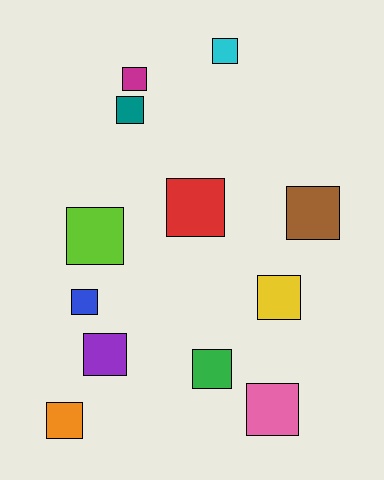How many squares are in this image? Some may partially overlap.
There are 12 squares.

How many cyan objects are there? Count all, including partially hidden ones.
There is 1 cyan object.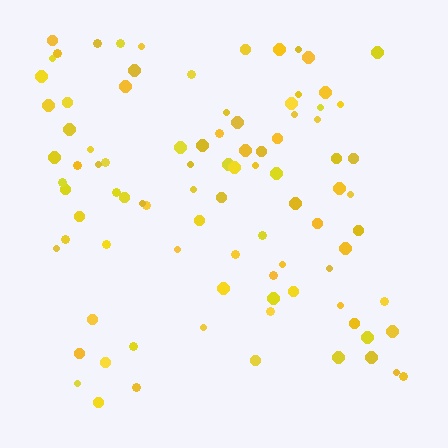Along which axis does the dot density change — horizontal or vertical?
Vertical.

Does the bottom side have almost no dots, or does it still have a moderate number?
Still a moderate number, just noticeably fewer than the top.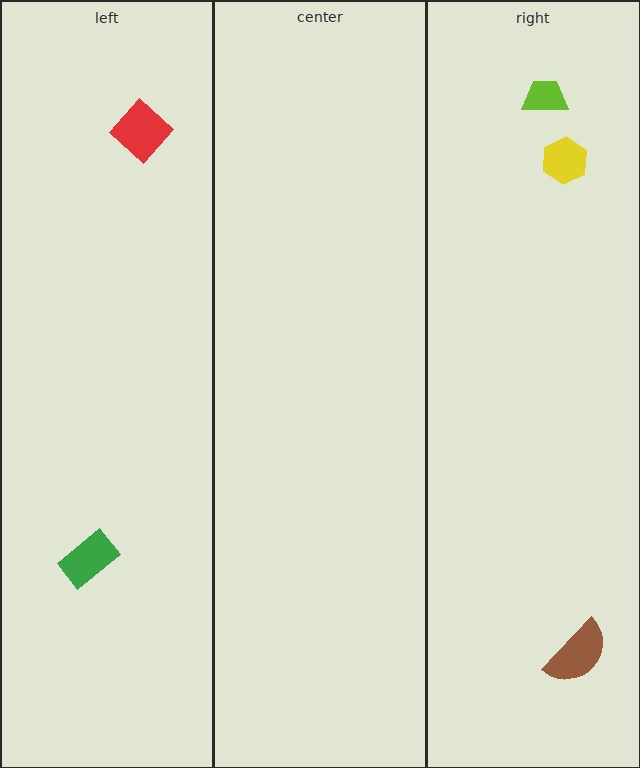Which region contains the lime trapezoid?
The right region.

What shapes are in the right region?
The lime trapezoid, the brown semicircle, the yellow hexagon.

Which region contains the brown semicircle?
The right region.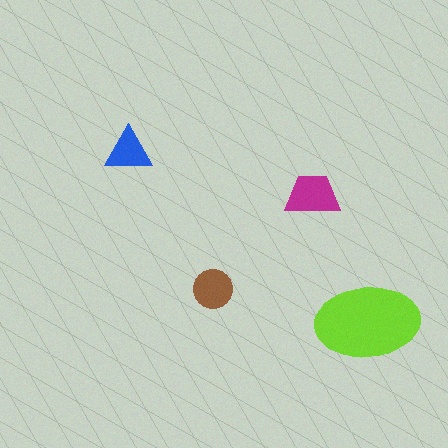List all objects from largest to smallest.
The lime ellipse, the magenta trapezoid, the brown circle, the blue triangle.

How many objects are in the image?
There are 4 objects in the image.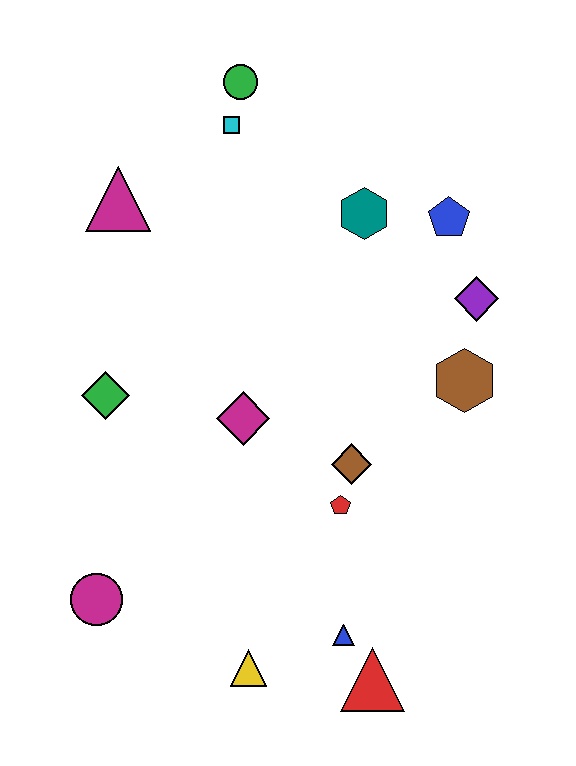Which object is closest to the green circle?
The cyan square is closest to the green circle.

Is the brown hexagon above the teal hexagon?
No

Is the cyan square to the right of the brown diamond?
No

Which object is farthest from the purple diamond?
The magenta circle is farthest from the purple diamond.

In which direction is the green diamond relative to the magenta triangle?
The green diamond is below the magenta triangle.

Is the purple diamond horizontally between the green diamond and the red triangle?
No